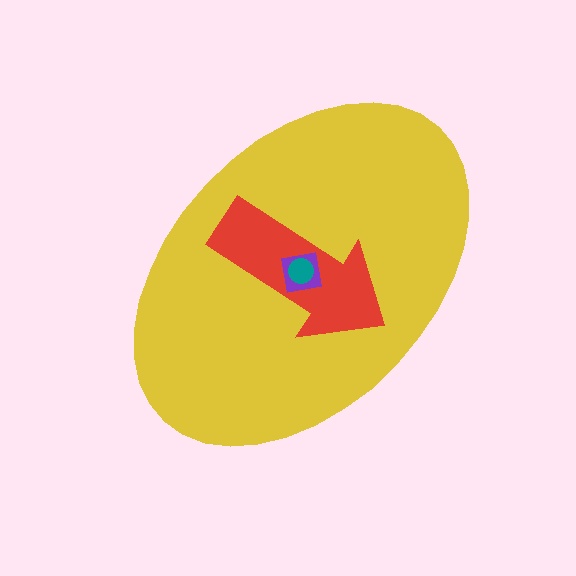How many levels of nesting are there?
4.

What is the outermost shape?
The yellow ellipse.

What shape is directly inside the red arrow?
The purple square.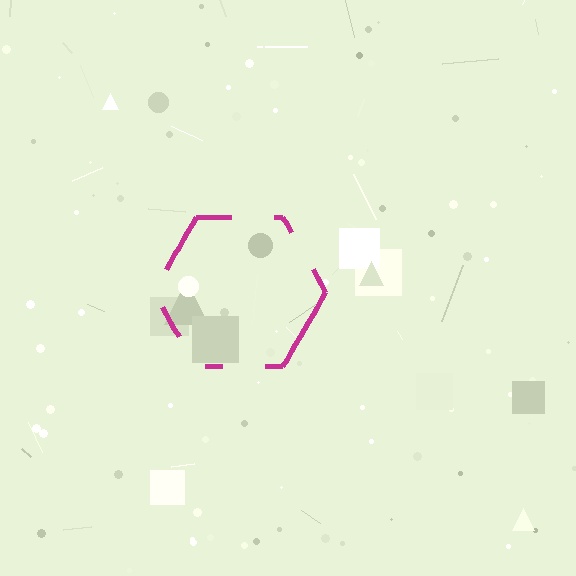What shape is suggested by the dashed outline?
The dashed outline suggests a hexagon.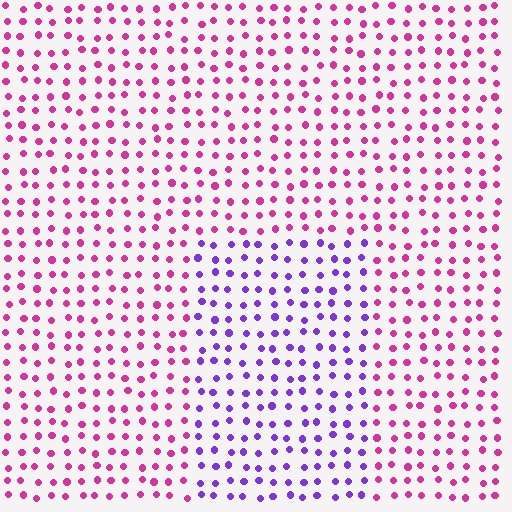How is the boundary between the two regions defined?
The boundary is defined purely by a slight shift in hue (about 52 degrees). Spacing, size, and orientation are identical on both sides.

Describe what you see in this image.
The image is filled with small magenta elements in a uniform arrangement. A rectangle-shaped region is visible where the elements are tinted to a slightly different hue, forming a subtle color boundary.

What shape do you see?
I see a rectangle.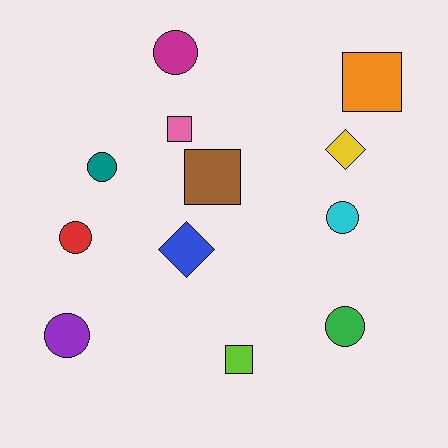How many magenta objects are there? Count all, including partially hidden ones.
There is 1 magenta object.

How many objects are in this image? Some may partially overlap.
There are 12 objects.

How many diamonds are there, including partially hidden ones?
There are 2 diamonds.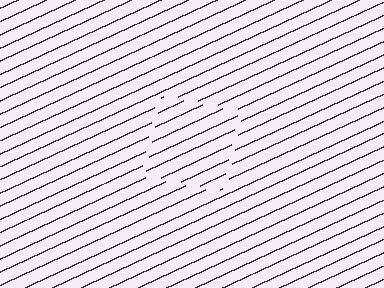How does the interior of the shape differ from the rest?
The interior of the shape contains the same grating, shifted by half a period — the contour is defined by the phase discontinuity where line-ends from the inner and outer gratings abut.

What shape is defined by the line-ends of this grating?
An illusory square. The interior of the shape contains the same grating, shifted by half a period — the contour is defined by the phase discontinuity where line-ends from the inner and outer gratings abut.